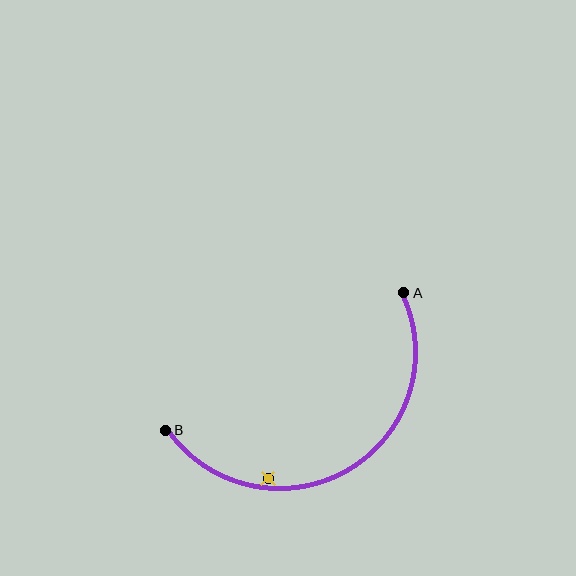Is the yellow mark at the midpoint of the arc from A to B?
No — the yellow mark does not lie on the arc at all. It sits slightly inside the curve.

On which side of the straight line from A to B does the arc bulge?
The arc bulges below the straight line connecting A and B.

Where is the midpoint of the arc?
The arc midpoint is the point on the curve farthest from the straight line joining A and B. It sits below that line.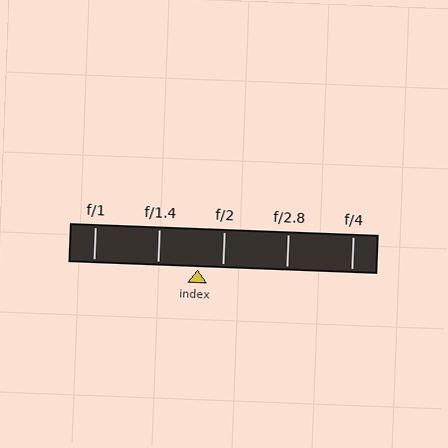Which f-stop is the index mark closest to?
The index mark is closest to f/2.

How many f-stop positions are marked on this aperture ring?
There are 5 f-stop positions marked.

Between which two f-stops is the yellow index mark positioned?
The index mark is between f/1.4 and f/2.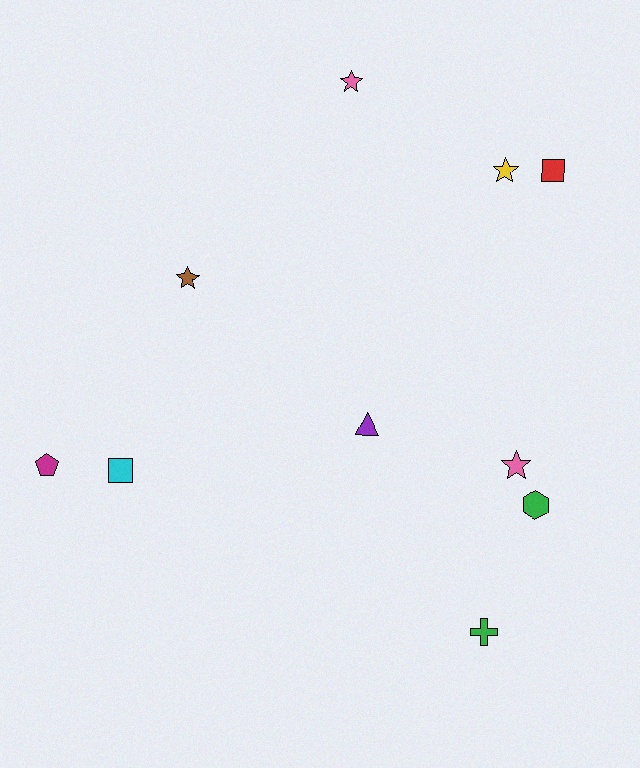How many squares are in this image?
There are 2 squares.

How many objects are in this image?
There are 10 objects.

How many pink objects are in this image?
There are 2 pink objects.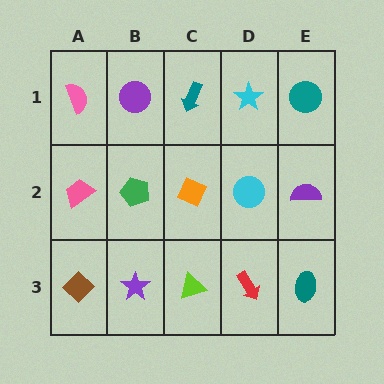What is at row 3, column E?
A teal ellipse.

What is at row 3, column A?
A brown diamond.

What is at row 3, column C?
A lime triangle.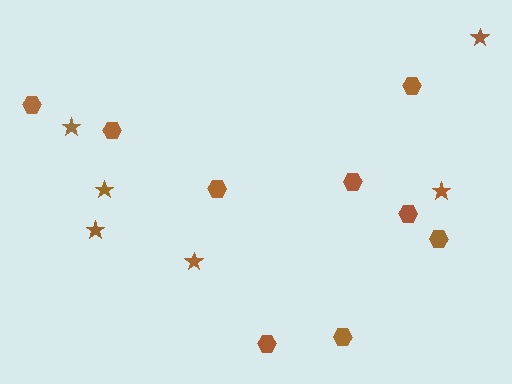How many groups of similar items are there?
There are 2 groups: one group of stars (6) and one group of hexagons (9).